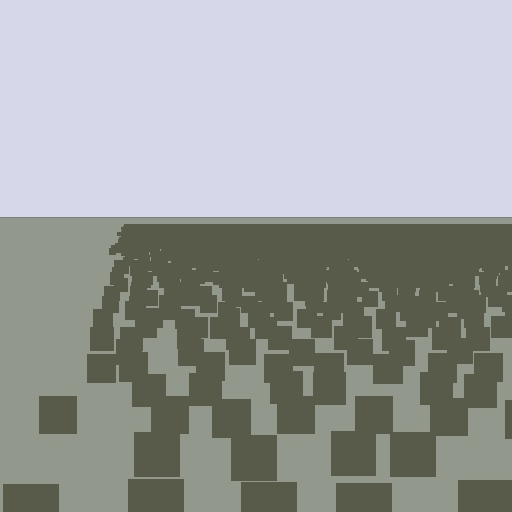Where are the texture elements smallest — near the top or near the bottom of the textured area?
Near the top.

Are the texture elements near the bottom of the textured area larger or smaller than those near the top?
Larger. Near the bottom, elements are closer to the viewer and appear at a bigger on-screen size.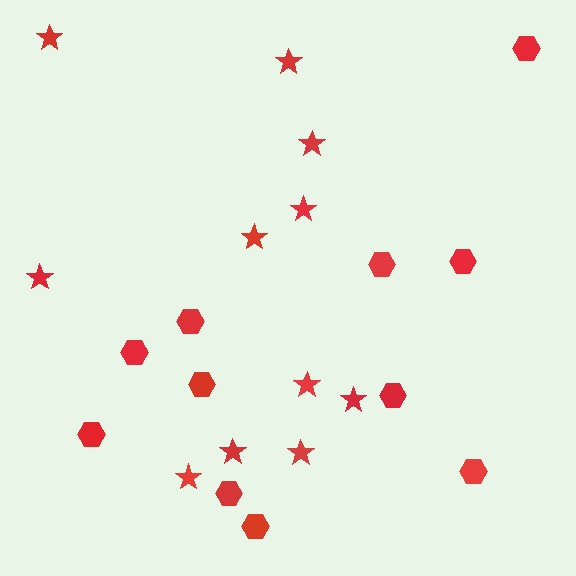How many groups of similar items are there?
There are 2 groups: one group of hexagons (11) and one group of stars (11).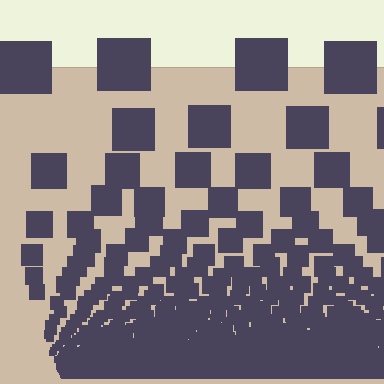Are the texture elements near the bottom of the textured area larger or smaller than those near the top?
Smaller. The gradient is inverted — elements near the bottom are smaller and denser.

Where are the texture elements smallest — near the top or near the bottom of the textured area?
Near the bottom.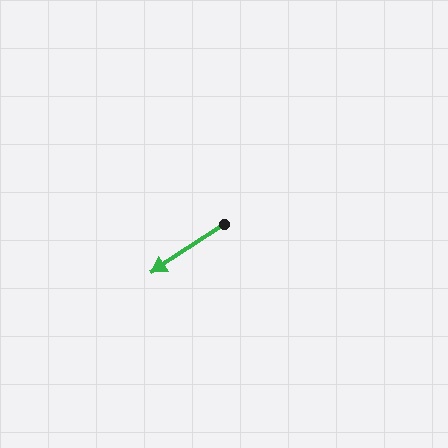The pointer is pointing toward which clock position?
Roughly 8 o'clock.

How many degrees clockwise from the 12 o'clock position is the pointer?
Approximately 237 degrees.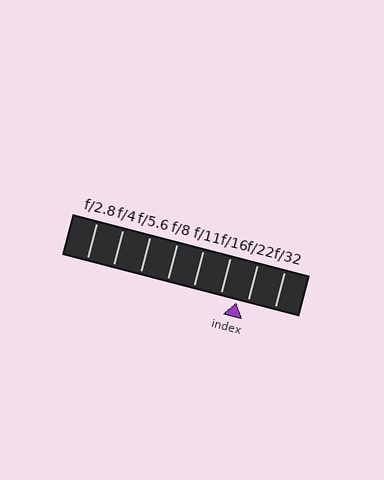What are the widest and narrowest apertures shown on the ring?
The widest aperture shown is f/2.8 and the narrowest is f/32.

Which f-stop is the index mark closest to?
The index mark is closest to f/22.